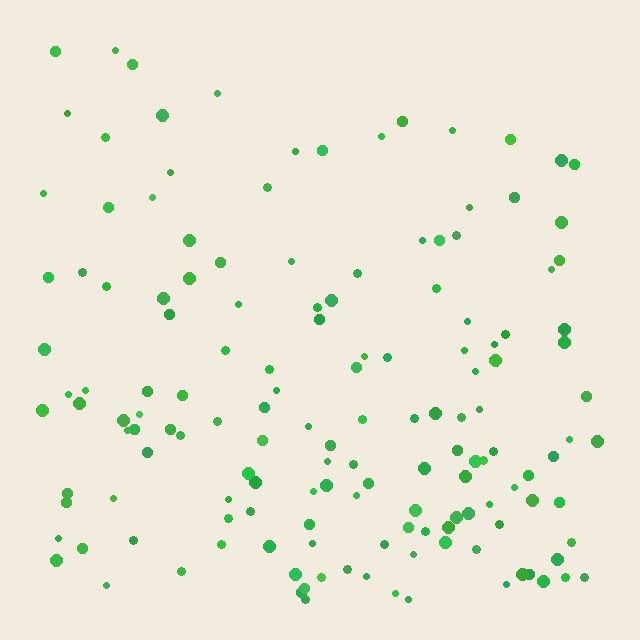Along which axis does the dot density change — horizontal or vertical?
Vertical.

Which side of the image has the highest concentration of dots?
The bottom.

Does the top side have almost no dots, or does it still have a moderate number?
Still a moderate number, just noticeably fewer than the bottom.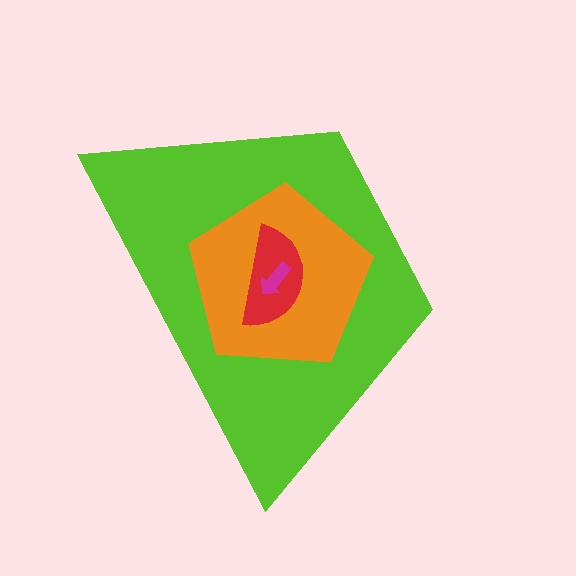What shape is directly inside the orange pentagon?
The red semicircle.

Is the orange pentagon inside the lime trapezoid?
Yes.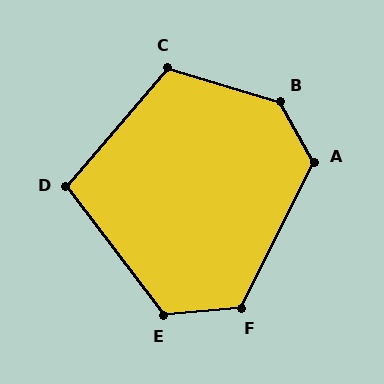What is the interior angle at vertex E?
Approximately 122 degrees (obtuse).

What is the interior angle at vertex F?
Approximately 122 degrees (obtuse).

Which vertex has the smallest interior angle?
D, at approximately 102 degrees.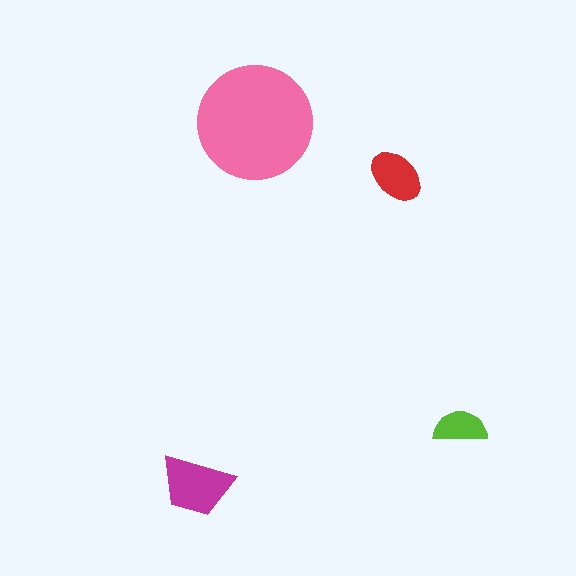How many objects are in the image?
There are 4 objects in the image.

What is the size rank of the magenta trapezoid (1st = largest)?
2nd.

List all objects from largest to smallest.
The pink circle, the magenta trapezoid, the red ellipse, the lime semicircle.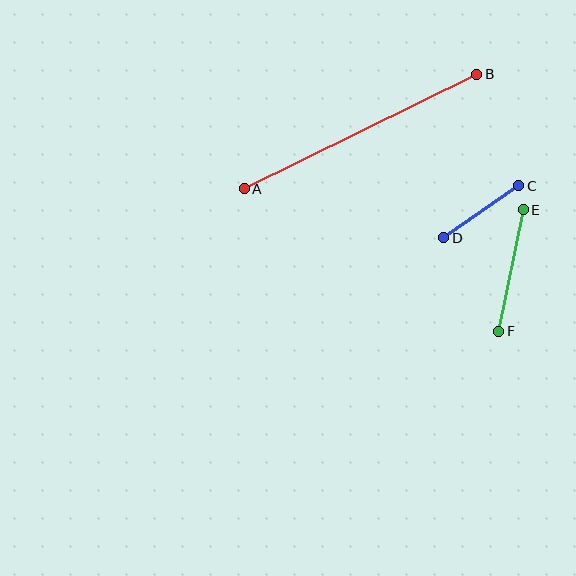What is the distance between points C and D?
The distance is approximately 91 pixels.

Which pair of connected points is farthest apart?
Points A and B are farthest apart.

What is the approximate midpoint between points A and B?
The midpoint is at approximately (360, 131) pixels.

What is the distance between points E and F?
The distance is approximately 124 pixels.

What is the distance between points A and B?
The distance is approximately 260 pixels.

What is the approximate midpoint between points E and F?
The midpoint is at approximately (511, 270) pixels.